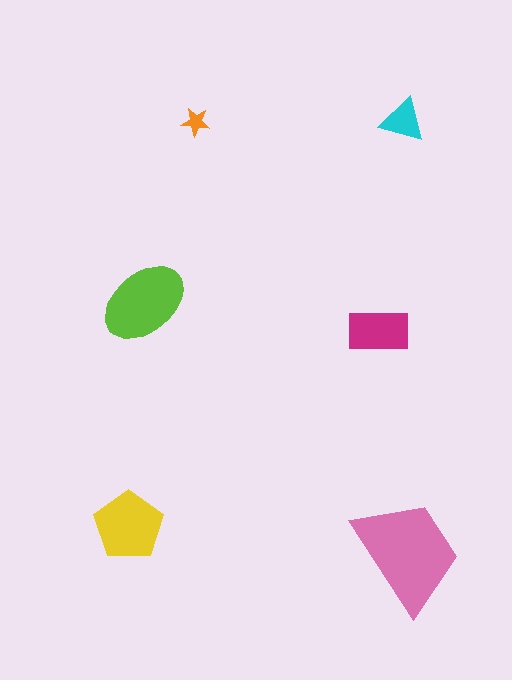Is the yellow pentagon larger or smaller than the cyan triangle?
Larger.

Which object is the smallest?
The orange star.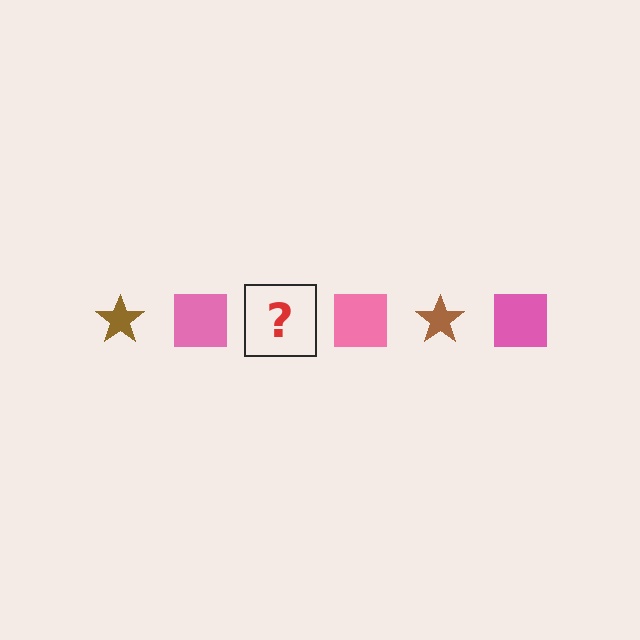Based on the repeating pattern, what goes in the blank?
The blank should be a brown star.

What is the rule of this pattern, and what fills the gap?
The rule is that the pattern alternates between brown star and pink square. The gap should be filled with a brown star.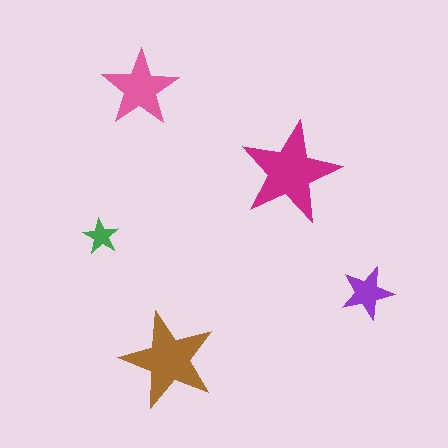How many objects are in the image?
There are 5 objects in the image.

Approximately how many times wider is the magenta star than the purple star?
About 2 times wider.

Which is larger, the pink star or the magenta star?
The magenta one.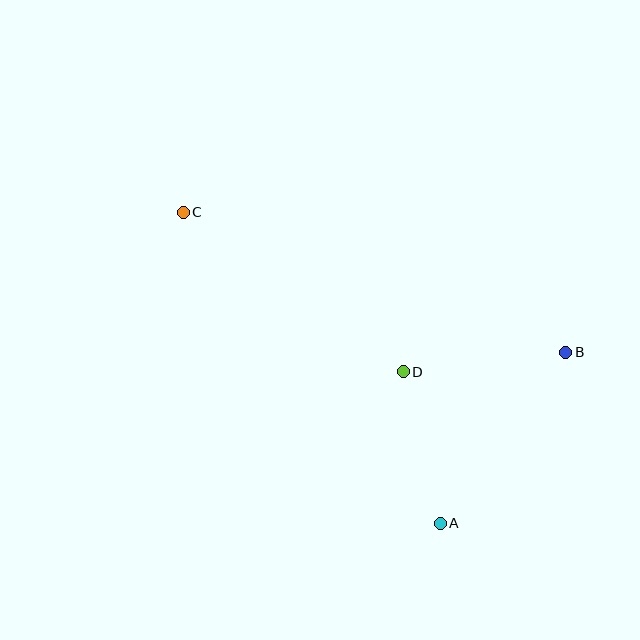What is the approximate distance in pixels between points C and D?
The distance between C and D is approximately 271 pixels.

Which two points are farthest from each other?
Points B and C are farthest from each other.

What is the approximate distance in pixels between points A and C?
The distance between A and C is approximately 403 pixels.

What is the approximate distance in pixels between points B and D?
The distance between B and D is approximately 164 pixels.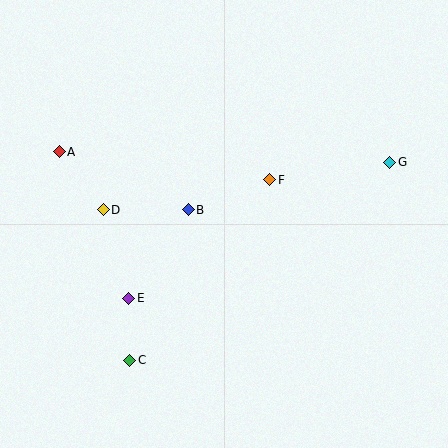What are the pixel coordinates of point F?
Point F is at (270, 180).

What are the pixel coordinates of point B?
Point B is at (188, 210).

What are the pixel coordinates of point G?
Point G is at (390, 162).